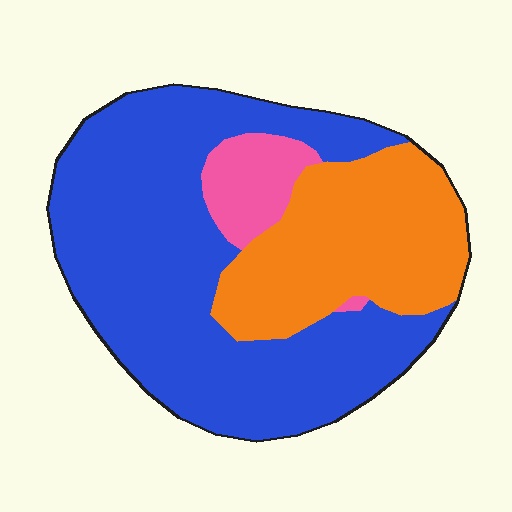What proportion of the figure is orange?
Orange takes up about one third (1/3) of the figure.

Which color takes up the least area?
Pink, at roughly 10%.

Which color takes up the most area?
Blue, at roughly 60%.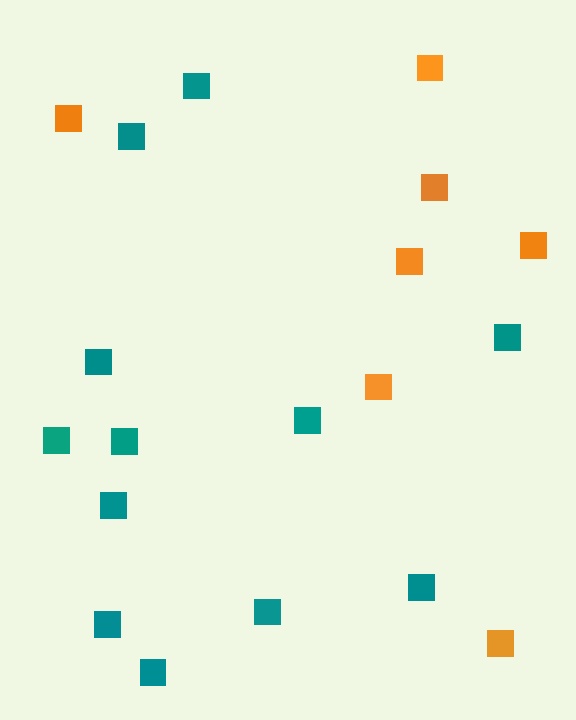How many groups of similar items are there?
There are 2 groups: one group of teal squares (12) and one group of orange squares (7).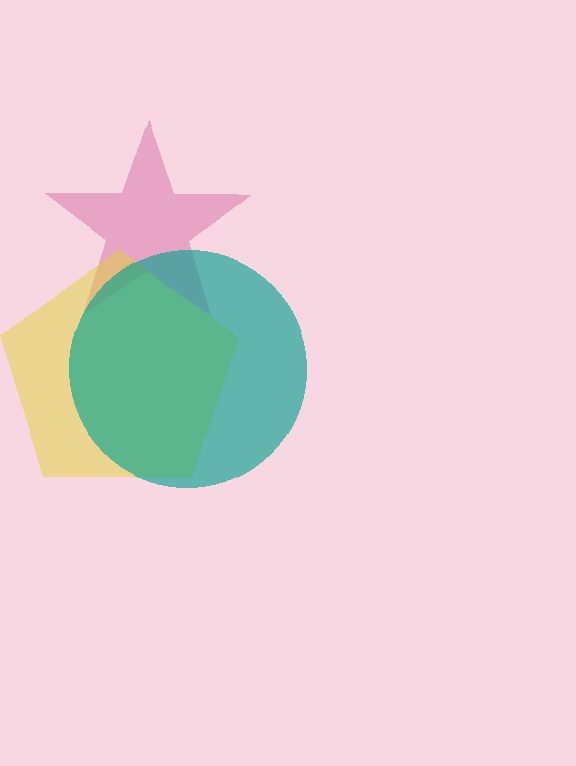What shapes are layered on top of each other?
The layered shapes are: a pink star, a yellow pentagon, a teal circle.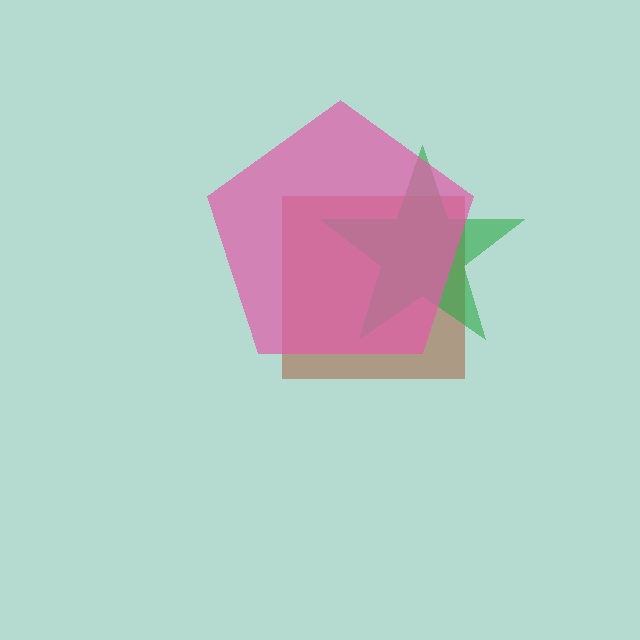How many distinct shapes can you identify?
There are 3 distinct shapes: a brown square, a green star, a pink pentagon.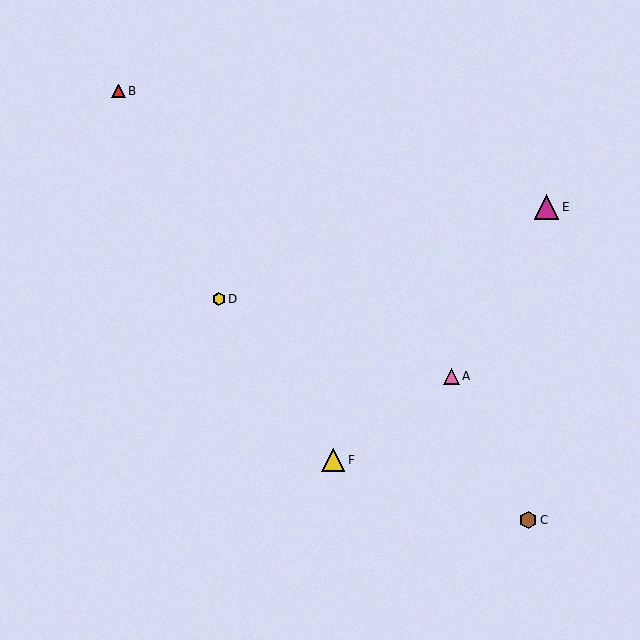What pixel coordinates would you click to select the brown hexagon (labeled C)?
Click at (528, 520) to select the brown hexagon C.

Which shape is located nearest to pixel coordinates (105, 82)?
The red triangle (labeled B) at (119, 91) is nearest to that location.